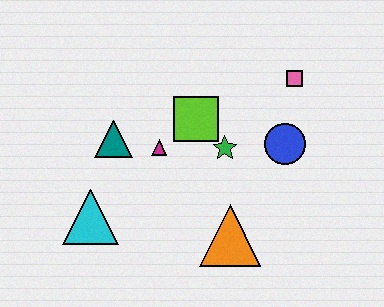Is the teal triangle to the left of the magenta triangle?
Yes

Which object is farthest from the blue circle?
The cyan triangle is farthest from the blue circle.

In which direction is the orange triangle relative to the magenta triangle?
The orange triangle is below the magenta triangle.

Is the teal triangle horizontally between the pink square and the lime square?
No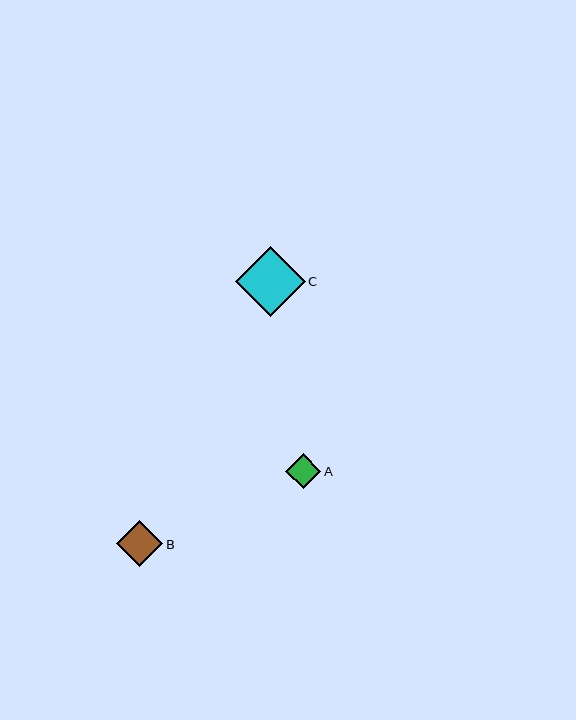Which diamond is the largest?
Diamond C is the largest with a size of approximately 69 pixels.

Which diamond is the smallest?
Diamond A is the smallest with a size of approximately 35 pixels.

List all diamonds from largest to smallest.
From largest to smallest: C, B, A.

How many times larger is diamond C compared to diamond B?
Diamond C is approximately 1.5 times the size of diamond B.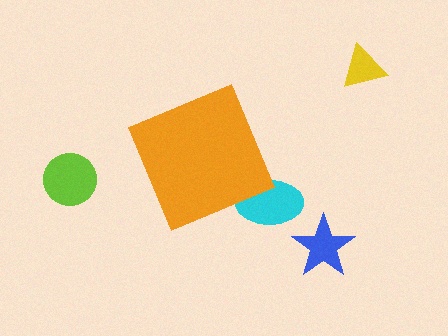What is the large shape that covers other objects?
An orange diamond.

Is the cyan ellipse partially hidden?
Yes, the cyan ellipse is partially hidden behind the orange diamond.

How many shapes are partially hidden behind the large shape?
1 shape is partially hidden.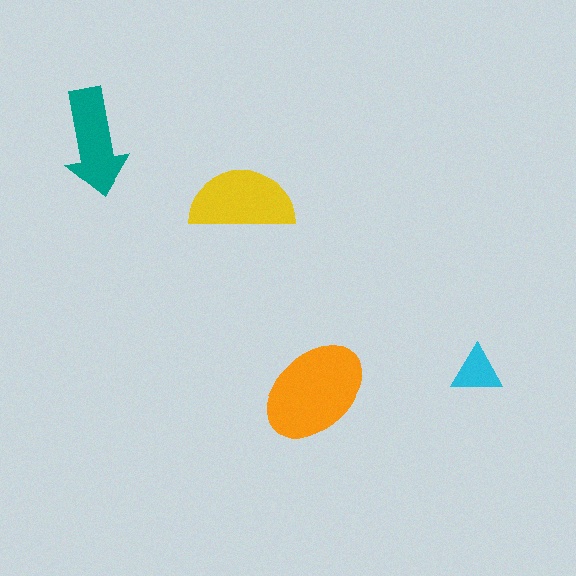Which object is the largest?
The orange ellipse.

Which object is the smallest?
The cyan triangle.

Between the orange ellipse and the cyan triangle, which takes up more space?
The orange ellipse.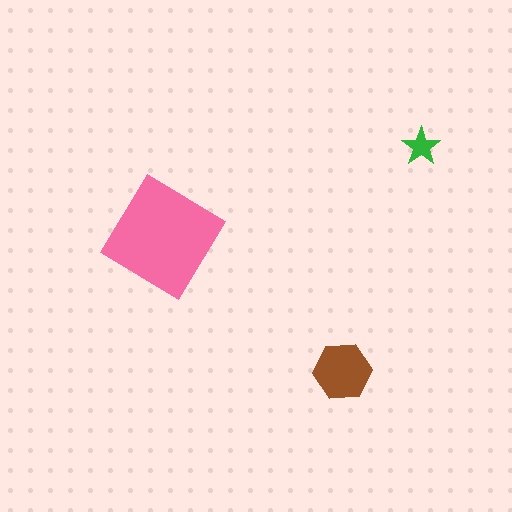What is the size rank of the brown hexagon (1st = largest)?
2nd.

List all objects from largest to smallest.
The pink diamond, the brown hexagon, the green star.